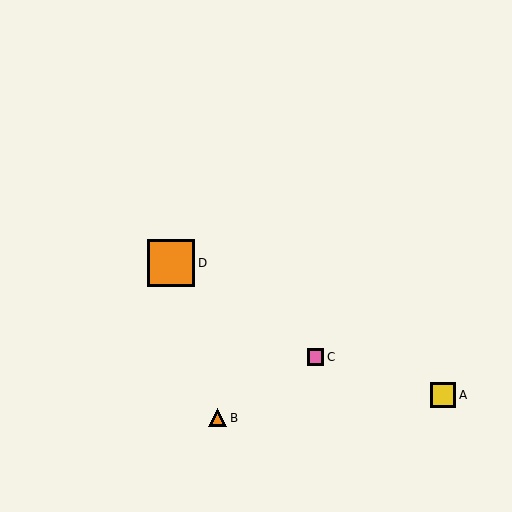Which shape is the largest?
The orange square (labeled D) is the largest.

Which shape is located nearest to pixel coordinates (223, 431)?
The orange triangle (labeled B) at (218, 418) is nearest to that location.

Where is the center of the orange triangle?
The center of the orange triangle is at (218, 418).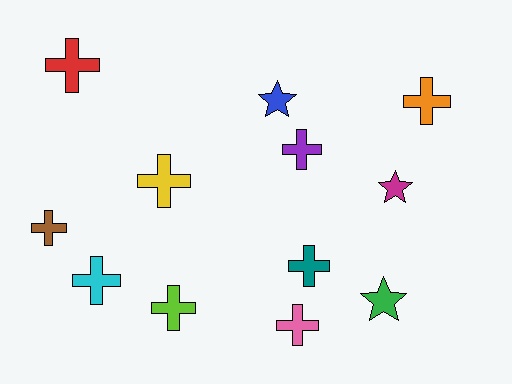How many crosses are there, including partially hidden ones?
There are 9 crosses.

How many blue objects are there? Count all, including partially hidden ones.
There is 1 blue object.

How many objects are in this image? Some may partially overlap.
There are 12 objects.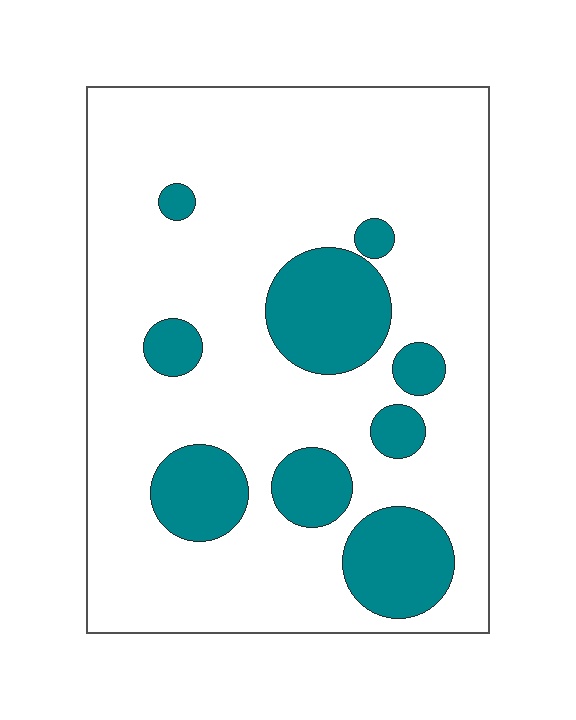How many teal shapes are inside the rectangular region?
9.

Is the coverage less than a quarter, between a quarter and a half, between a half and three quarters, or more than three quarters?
Less than a quarter.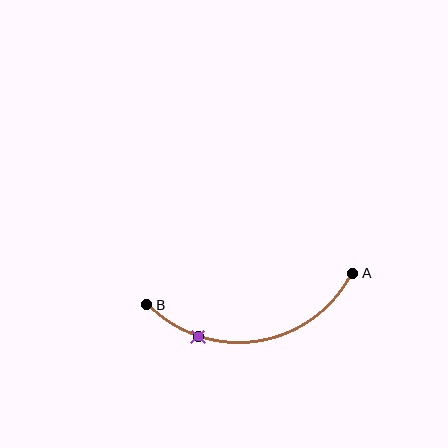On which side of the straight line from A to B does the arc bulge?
The arc bulges below the straight line connecting A and B.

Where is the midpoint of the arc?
The arc midpoint is the point on the curve farthest from the straight line joining A and B. It sits below that line.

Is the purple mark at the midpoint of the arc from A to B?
No. The purple mark lies on the arc but is closer to endpoint B. The arc midpoint would be at the point on the curve equidistant along the arc from both A and B.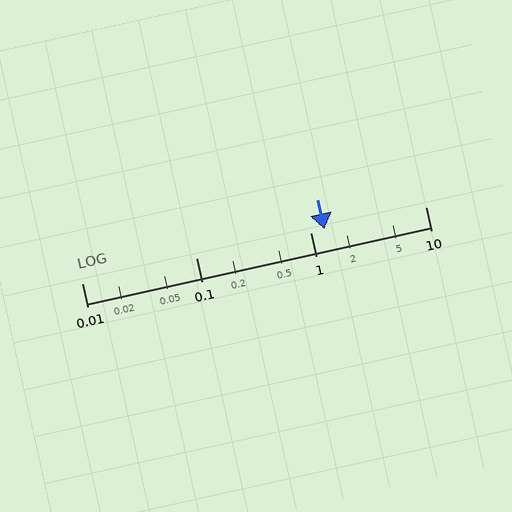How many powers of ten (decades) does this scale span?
The scale spans 3 decades, from 0.01 to 10.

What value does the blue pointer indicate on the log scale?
The pointer indicates approximately 1.3.